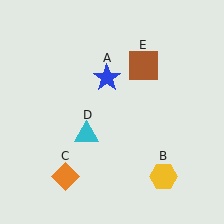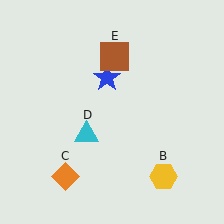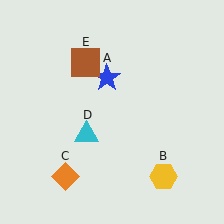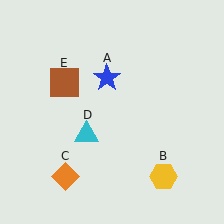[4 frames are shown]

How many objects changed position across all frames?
1 object changed position: brown square (object E).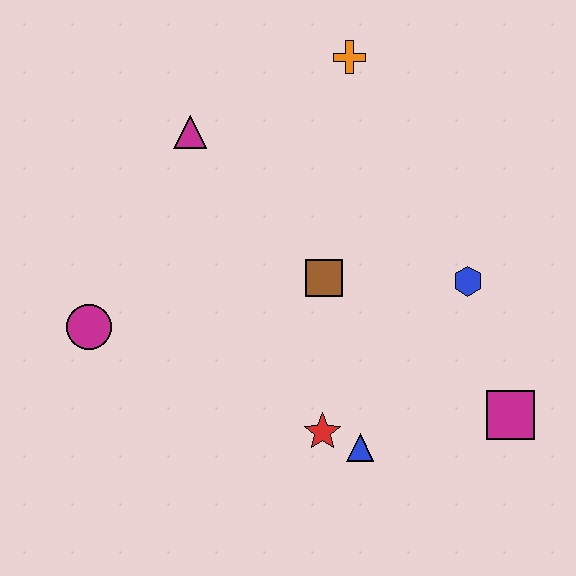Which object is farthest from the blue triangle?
The orange cross is farthest from the blue triangle.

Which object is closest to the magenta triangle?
The orange cross is closest to the magenta triangle.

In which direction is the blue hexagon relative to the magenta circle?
The blue hexagon is to the right of the magenta circle.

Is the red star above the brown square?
No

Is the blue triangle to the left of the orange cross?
No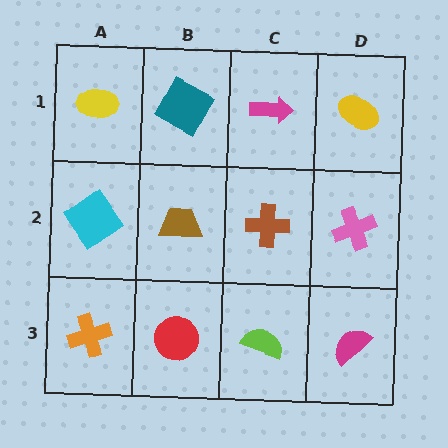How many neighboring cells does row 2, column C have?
4.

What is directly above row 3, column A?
A cyan diamond.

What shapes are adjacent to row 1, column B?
A brown trapezoid (row 2, column B), a yellow ellipse (row 1, column A), a magenta arrow (row 1, column C).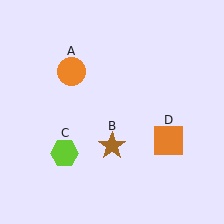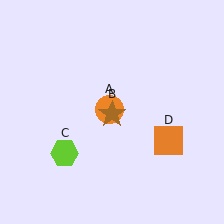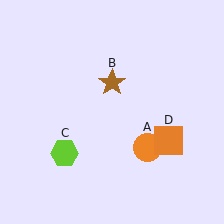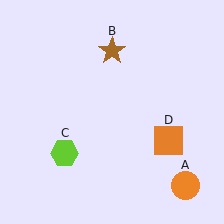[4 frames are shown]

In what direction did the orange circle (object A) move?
The orange circle (object A) moved down and to the right.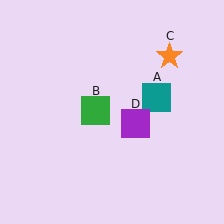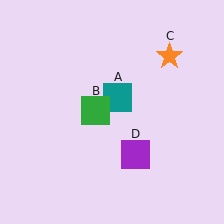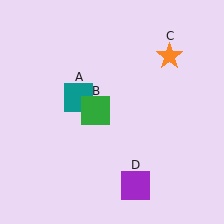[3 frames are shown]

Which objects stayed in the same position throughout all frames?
Green square (object B) and orange star (object C) remained stationary.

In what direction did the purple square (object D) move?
The purple square (object D) moved down.